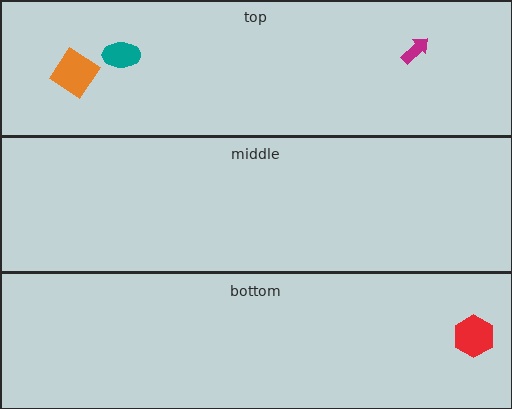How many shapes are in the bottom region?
1.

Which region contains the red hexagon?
The bottom region.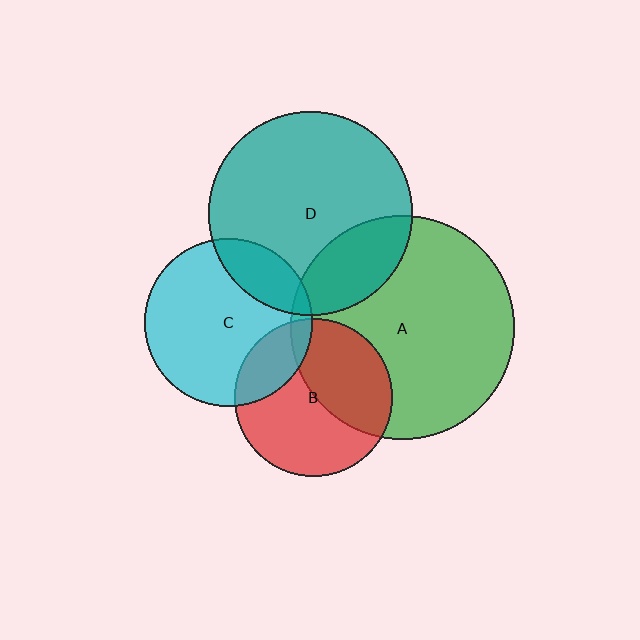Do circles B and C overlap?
Yes.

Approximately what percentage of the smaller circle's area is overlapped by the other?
Approximately 20%.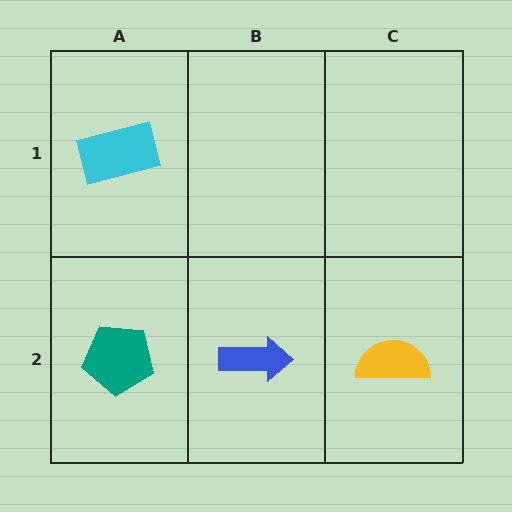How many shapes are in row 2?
3 shapes.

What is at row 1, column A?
A cyan rectangle.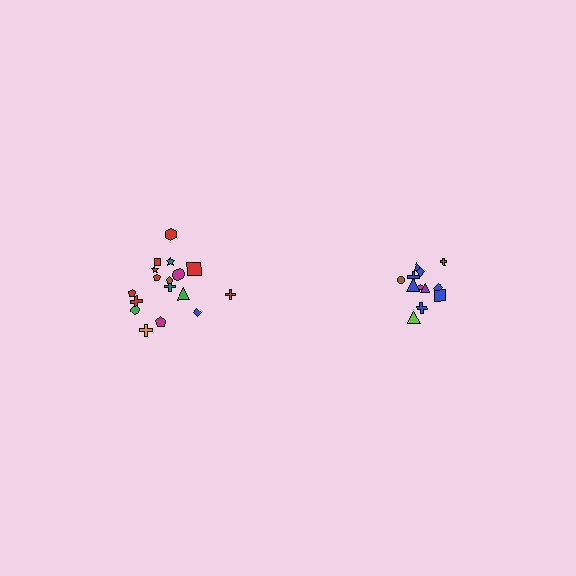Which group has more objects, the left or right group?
The left group.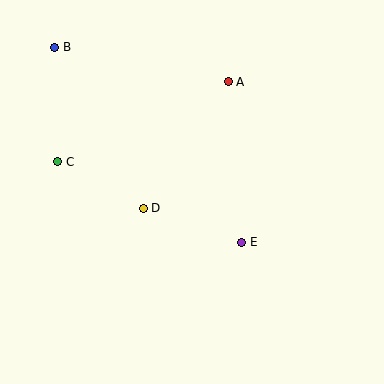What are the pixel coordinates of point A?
Point A is at (228, 82).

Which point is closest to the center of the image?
Point D at (143, 208) is closest to the center.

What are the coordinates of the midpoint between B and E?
The midpoint between B and E is at (148, 145).